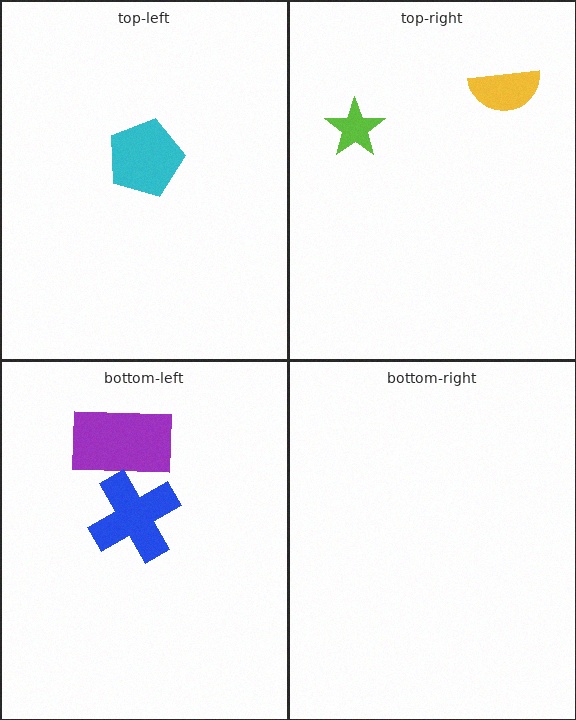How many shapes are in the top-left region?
1.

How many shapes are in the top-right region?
2.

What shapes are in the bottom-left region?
The purple rectangle, the blue cross.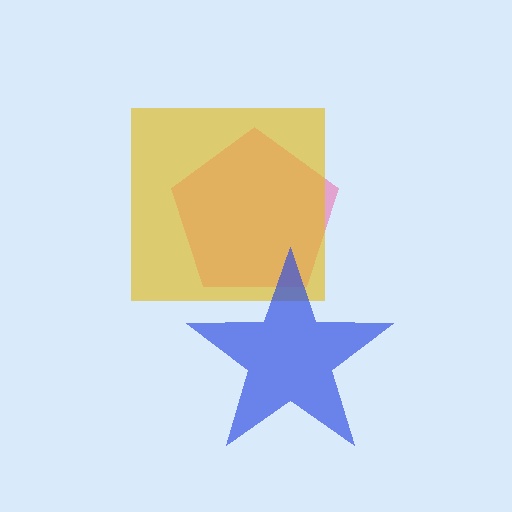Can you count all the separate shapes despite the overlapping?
Yes, there are 3 separate shapes.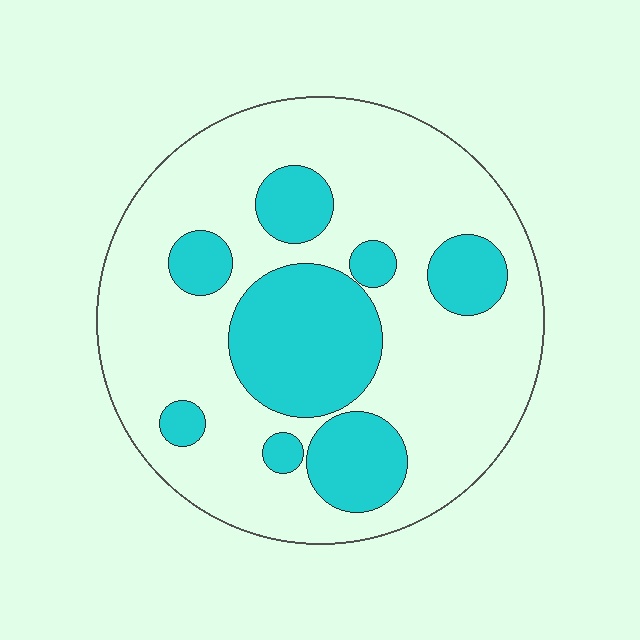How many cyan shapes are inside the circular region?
8.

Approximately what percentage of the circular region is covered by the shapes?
Approximately 30%.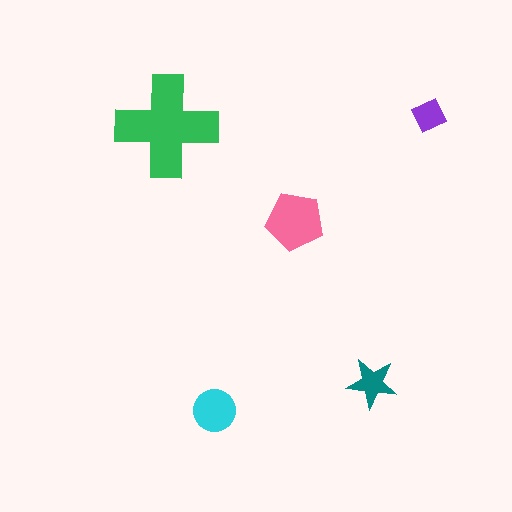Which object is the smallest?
The purple diamond.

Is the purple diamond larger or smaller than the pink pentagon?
Smaller.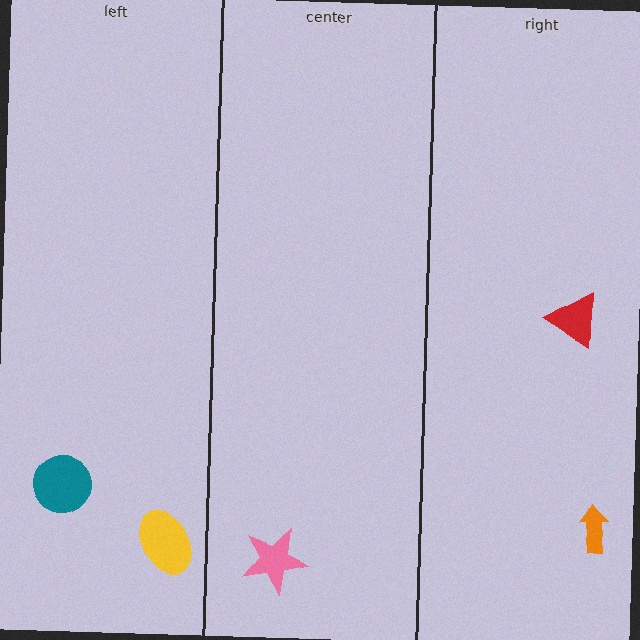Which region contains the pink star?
The center region.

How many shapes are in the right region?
2.